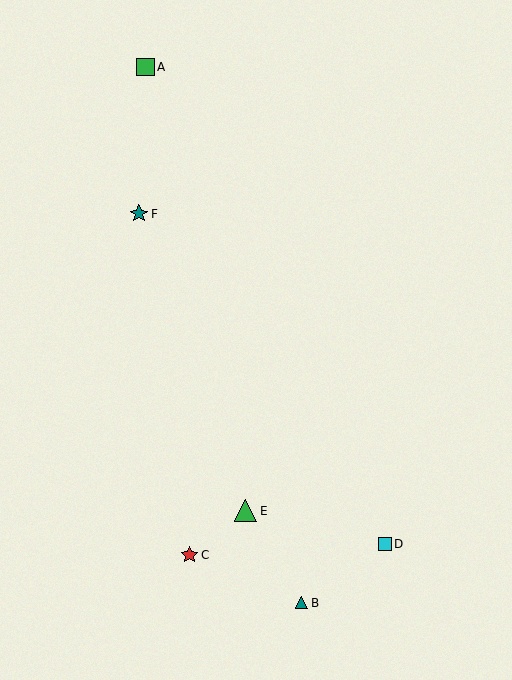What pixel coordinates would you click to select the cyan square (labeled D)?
Click at (385, 544) to select the cyan square D.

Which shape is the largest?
The green triangle (labeled E) is the largest.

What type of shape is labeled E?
Shape E is a green triangle.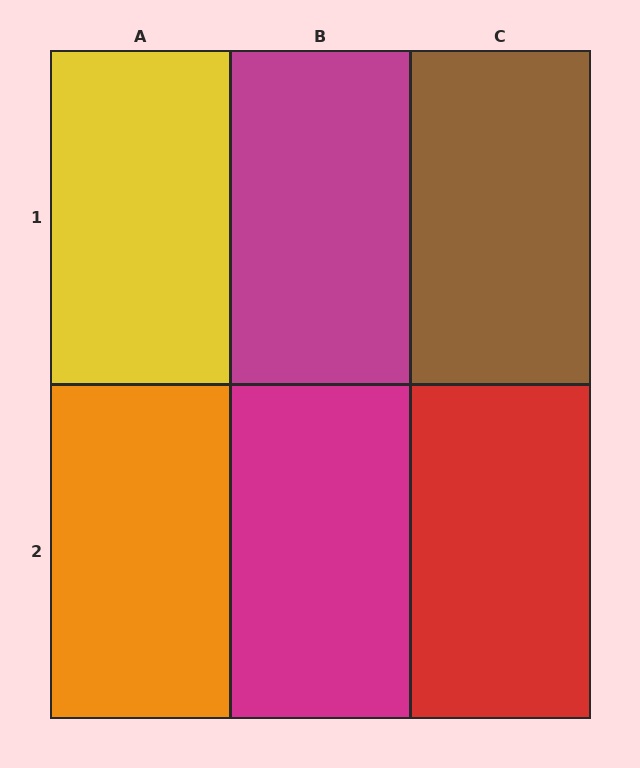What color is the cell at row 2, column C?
Red.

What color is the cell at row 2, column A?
Orange.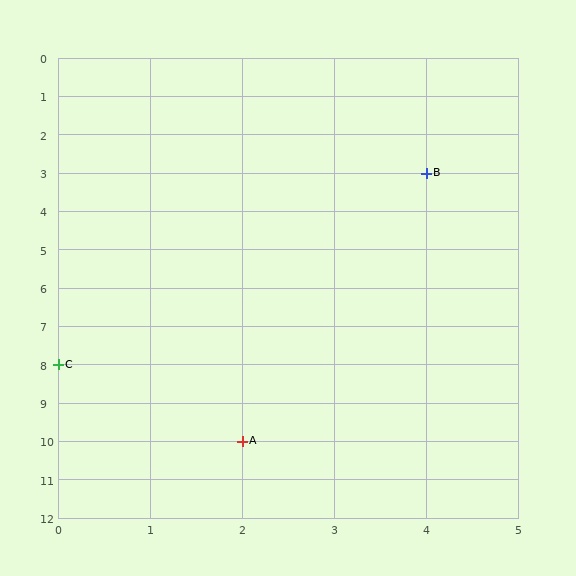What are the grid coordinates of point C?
Point C is at grid coordinates (0, 8).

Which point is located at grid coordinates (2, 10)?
Point A is at (2, 10).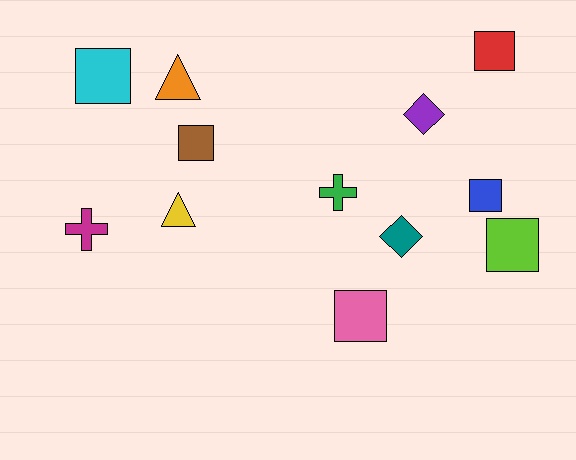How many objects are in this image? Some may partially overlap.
There are 12 objects.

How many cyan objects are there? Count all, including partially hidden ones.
There is 1 cyan object.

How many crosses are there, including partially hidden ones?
There are 2 crosses.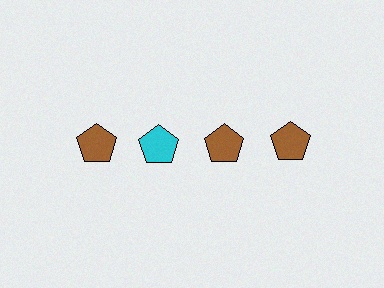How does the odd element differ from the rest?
It has a different color: cyan instead of brown.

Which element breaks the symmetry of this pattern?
The cyan pentagon in the top row, second from left column breaks the symmetry. All other shapes are brown pentagons.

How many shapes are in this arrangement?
There are 4 shapes arranged in a grid pattern.